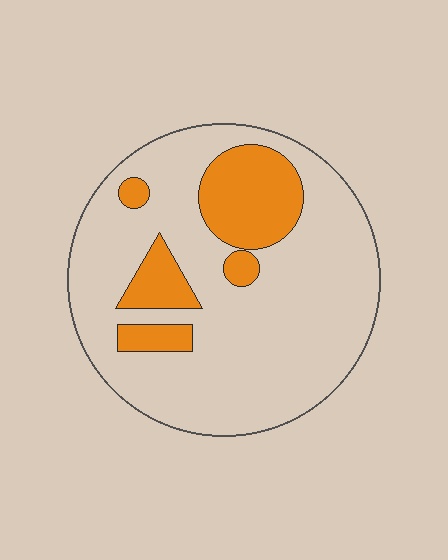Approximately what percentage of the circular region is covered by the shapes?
Approximately 20%.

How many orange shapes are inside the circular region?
5.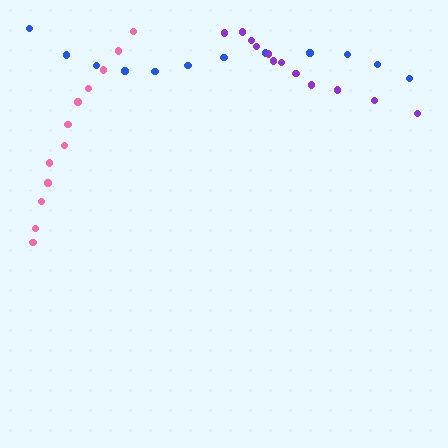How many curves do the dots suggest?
There are 3 distinct paths.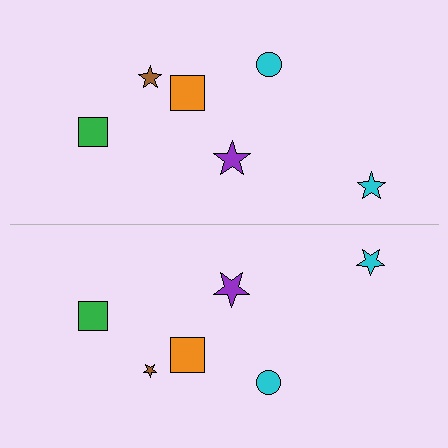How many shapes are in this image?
There are 12 shapes in this image.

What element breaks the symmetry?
The brown star on the bottom side has a different size than its mirror counterpart.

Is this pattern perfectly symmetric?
No, the pattern is not perfectly symmetric. The brown star on the bottom side has a different size than its mirror counterpart.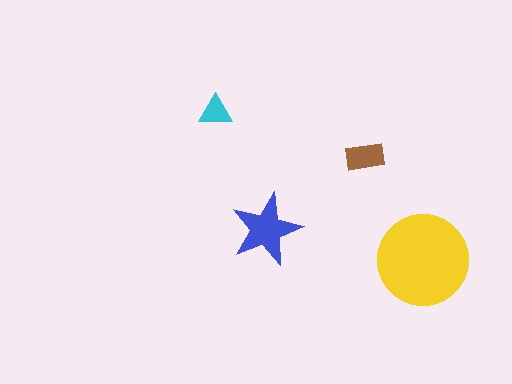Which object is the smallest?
The cyan triangle.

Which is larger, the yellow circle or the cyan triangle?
The yellow circle.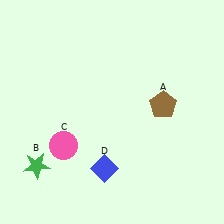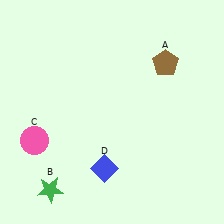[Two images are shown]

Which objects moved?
The objects that moved are: the brown pentagon (A), the green star (B), the pink circle (C).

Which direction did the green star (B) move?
The green star (B) moved down.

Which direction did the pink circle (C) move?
The pink circle (C) moved left.